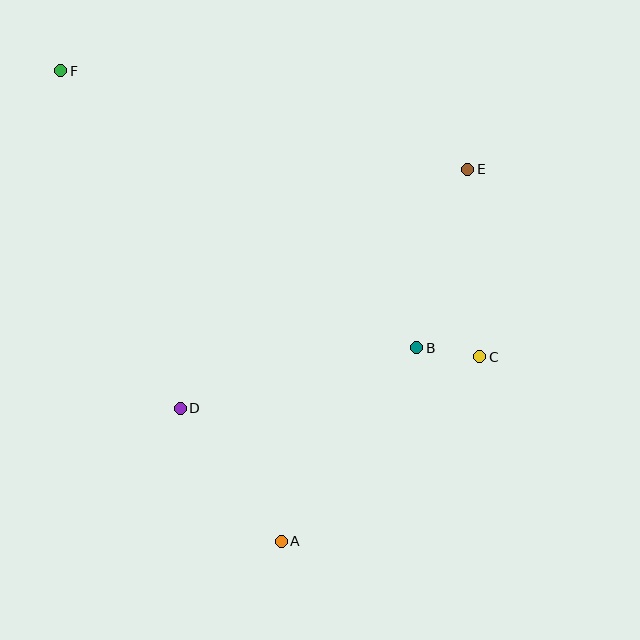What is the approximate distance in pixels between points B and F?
The distance between B and F is approximately 451 pixels.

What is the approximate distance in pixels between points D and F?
The distance between D and F is approximately 358 pixels.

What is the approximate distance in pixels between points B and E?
The distance between B and E is approximately 185 pixels.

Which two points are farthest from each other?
Points A and F are farthest from each other.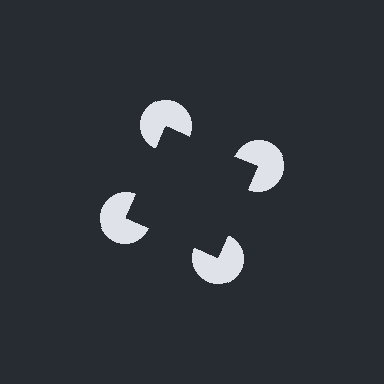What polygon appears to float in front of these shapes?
An illusory square — its edges are inferred from the aligned wedge cuts in the pac-man discs, not physically drawn.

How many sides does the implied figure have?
4 sides.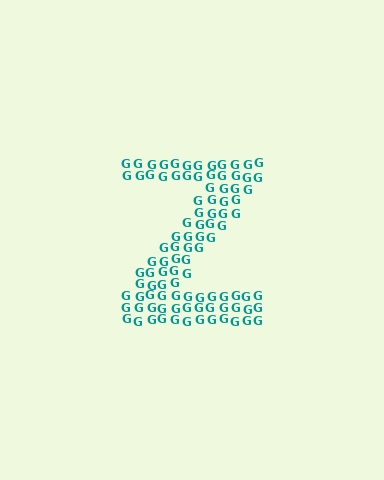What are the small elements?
The small elements are letter G's.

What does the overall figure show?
The overall figure shows the letter Z.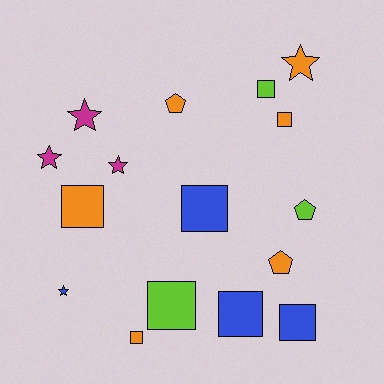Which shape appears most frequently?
Square, with 8 objects.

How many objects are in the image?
There are 16 objects.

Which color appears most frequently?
Orange, with 6 objects.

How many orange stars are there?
There is 1 orange star.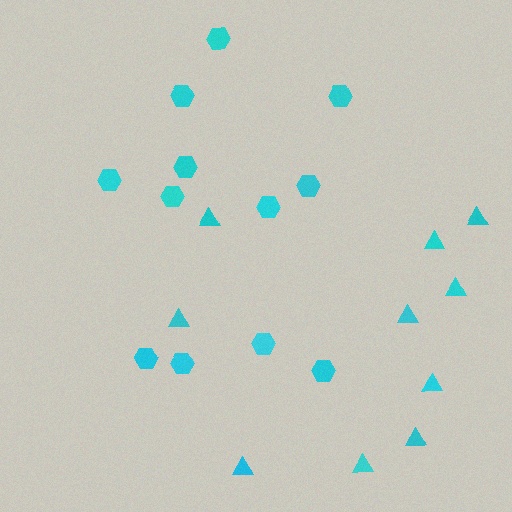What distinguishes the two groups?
There are 2 groups: one group of hexagons (12) and one group of triangles (10).